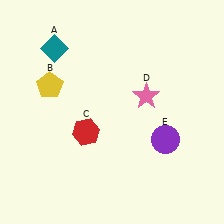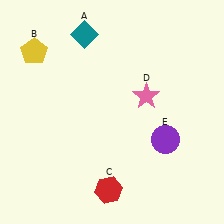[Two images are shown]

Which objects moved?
The objects that moved are: the teal diamond (A), the yellow pentagon (B), the red hexagon (C).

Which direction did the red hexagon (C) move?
The red hexagon (C) moved down.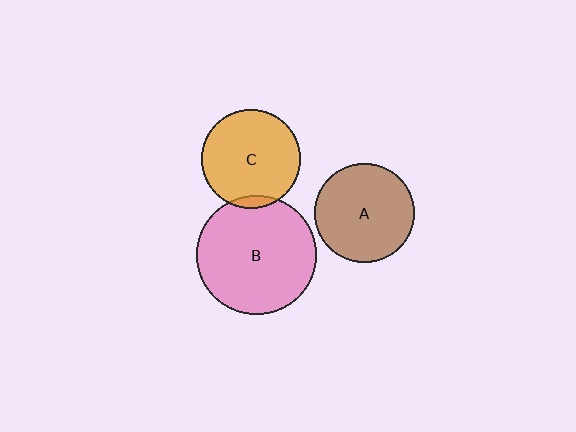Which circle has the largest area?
Circle B (pink).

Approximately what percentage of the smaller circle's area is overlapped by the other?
Approximately 5%.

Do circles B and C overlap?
Yes.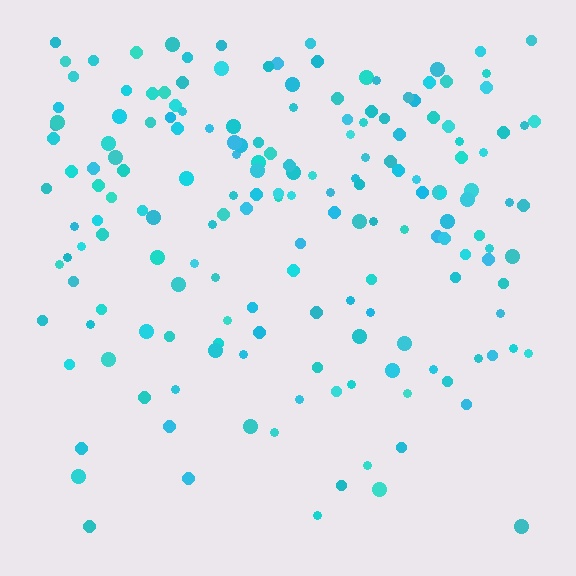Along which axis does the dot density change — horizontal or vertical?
Vertical.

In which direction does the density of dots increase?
From bottom to top, with the top side densest.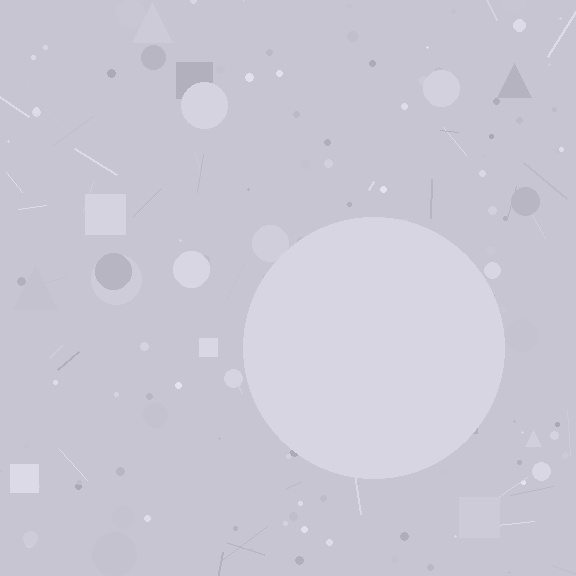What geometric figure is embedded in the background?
A circle is embedded in the background.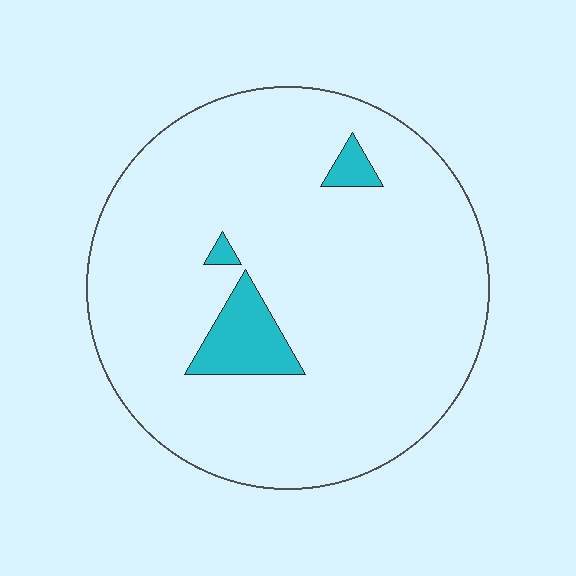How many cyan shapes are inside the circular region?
3.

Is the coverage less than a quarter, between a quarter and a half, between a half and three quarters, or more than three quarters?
Less than a quarter.